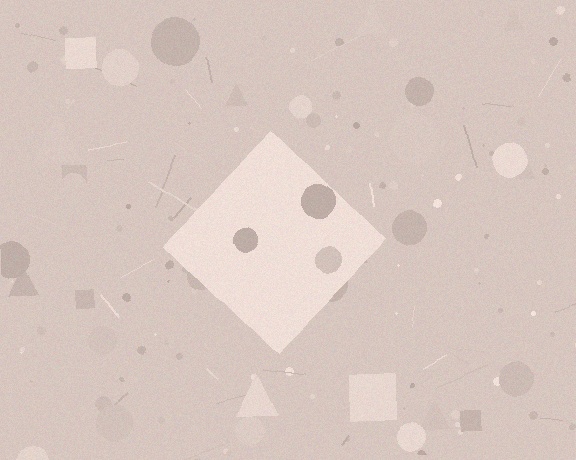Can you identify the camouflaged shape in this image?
The camouflaged shape is a diamond.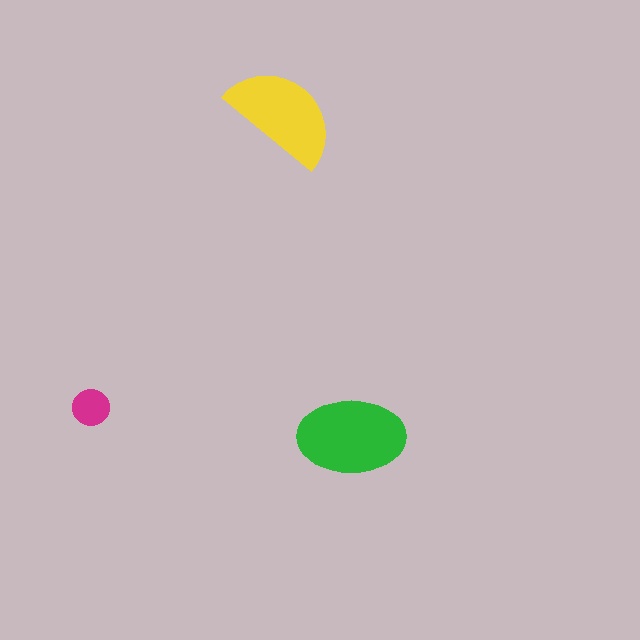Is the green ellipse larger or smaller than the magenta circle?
Larger.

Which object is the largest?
The green ellipse.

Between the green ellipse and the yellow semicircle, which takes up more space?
The green ellipse.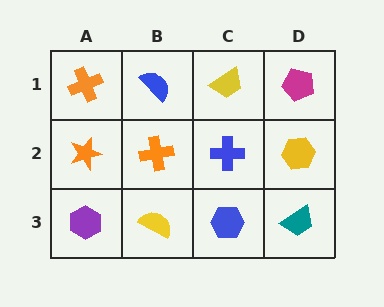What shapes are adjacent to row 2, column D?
A magenta pentagon (row 1, column D), a teal trapezoid (row 3, column D), a blue cross (row 2, column C).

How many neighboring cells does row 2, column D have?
3.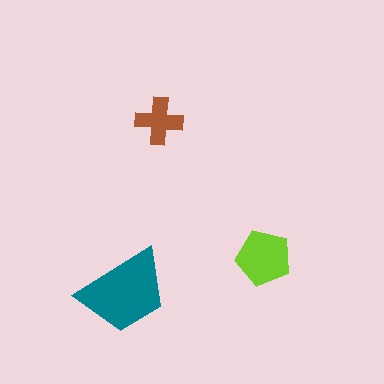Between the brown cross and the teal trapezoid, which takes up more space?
The teal trapezoid.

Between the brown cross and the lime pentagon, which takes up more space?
The lime pentagon.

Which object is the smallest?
The brown cross.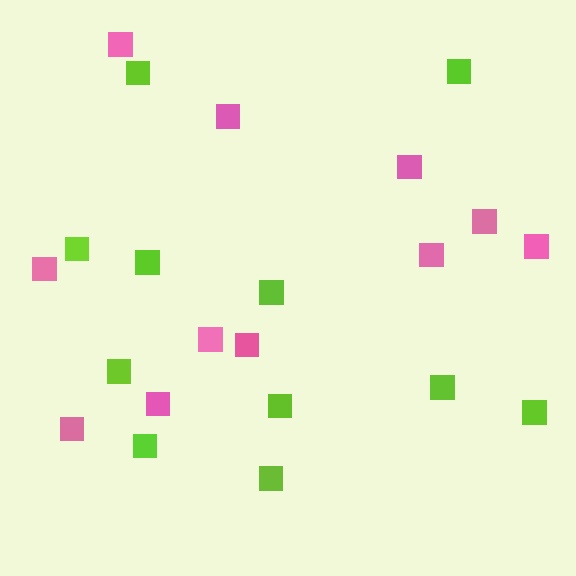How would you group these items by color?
There are 2 groups: one group of pink squares (11) and one group of lime squares (11).